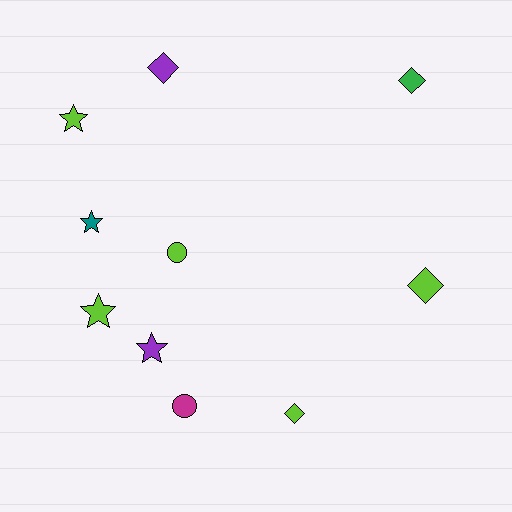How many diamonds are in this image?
There are 4 diamonds.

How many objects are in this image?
There are 10 objects.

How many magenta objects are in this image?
There is 1 magenta object.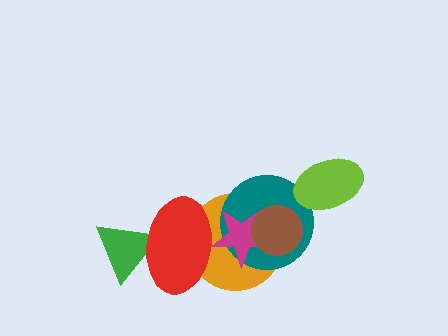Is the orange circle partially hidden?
Yes, it is partially covered by another shape.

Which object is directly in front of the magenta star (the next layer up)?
The red ellipse is directly in front of the magenta star.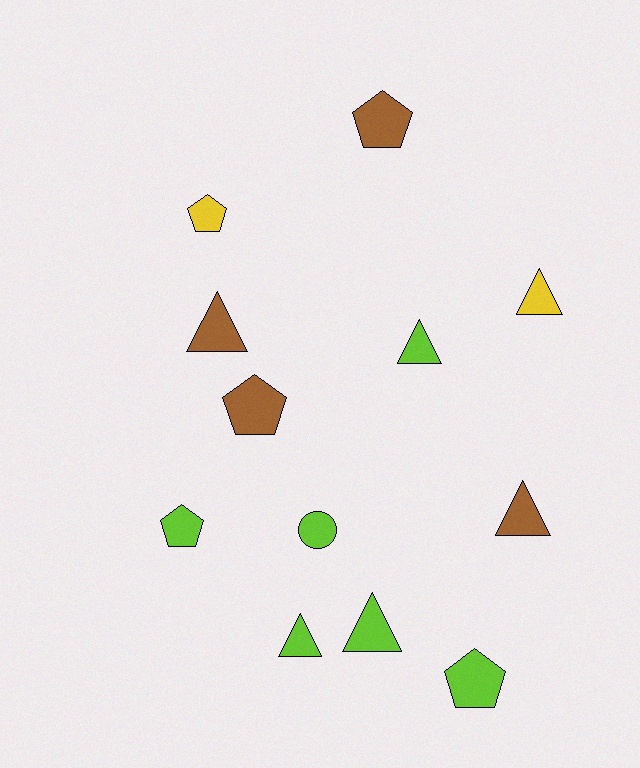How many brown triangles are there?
There are 2 brown triangles.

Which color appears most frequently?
Lime, with 6 objects.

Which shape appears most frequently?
Triangle, with 6 objects.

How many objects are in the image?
There are 12 objects.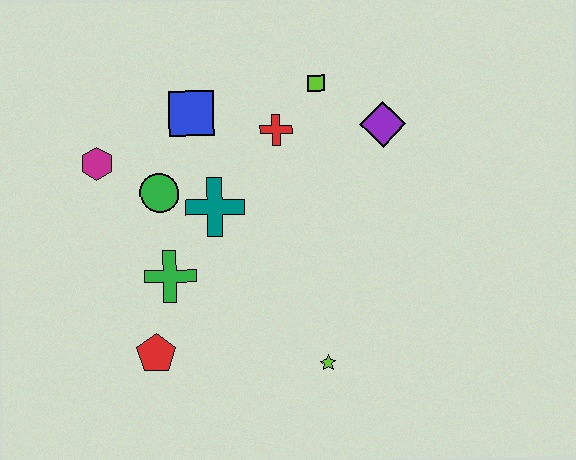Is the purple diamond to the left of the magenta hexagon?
No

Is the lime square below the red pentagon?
No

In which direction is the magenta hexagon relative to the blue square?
The magenta hexagon is to the left of the blue square.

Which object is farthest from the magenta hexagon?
The lime star is farthest from the magenta hexagon.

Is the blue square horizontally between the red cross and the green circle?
Yes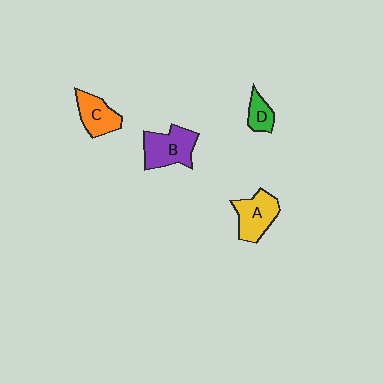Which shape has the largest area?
Shape B (purple).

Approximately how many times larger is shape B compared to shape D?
Approximately 2.1 times.